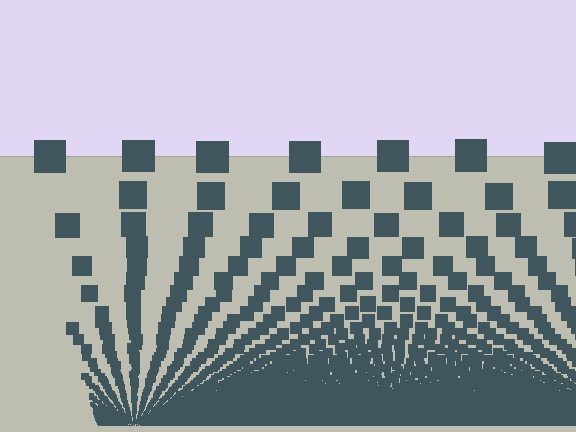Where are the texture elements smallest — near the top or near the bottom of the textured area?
Near the bottom.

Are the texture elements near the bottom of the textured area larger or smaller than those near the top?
Smaller. The gradient is inverted — elements near the bottom are smaller and denser.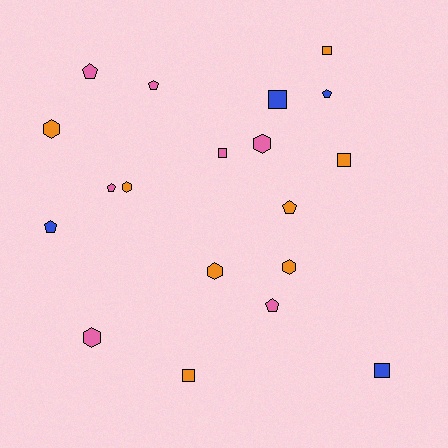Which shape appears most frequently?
Pentagon, with 7 objects.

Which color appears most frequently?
Orange, with 8 objects.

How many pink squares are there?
There is 1 pink square.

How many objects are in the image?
There are 19 objects.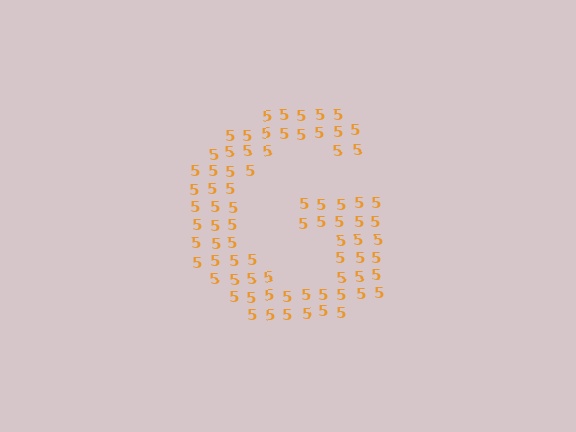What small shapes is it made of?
It is made of small digit 5's.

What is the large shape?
The large shape is the letter G.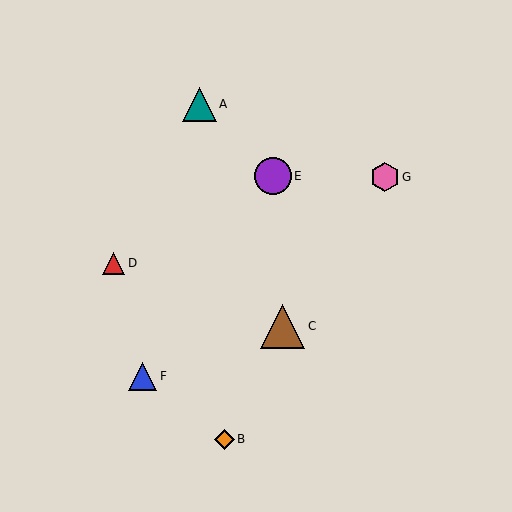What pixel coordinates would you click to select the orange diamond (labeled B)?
Click at (224, 439) to select the orange diamond B.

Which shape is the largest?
The brown triangle (labeled C) is the largest.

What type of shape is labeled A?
Shape A is a teal triangle.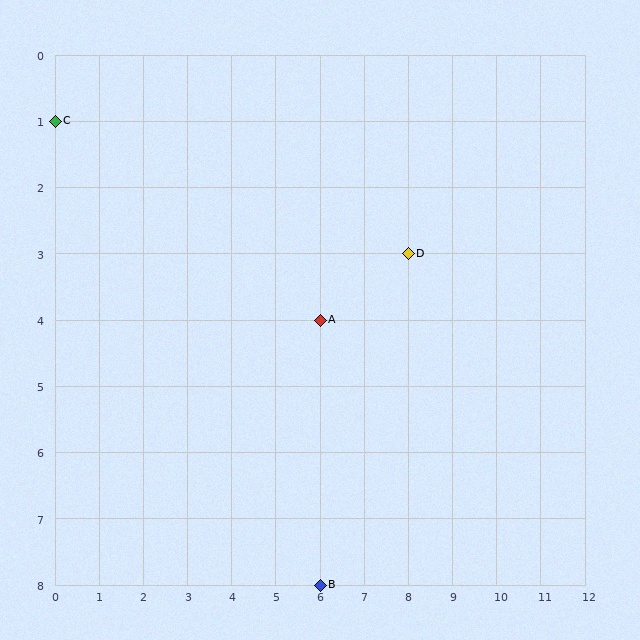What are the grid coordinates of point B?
Point B is at grid coordinates (6, 8).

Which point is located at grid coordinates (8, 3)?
Point D is at (8, 3).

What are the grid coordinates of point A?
Point A is at grid coordinates (6, 4).